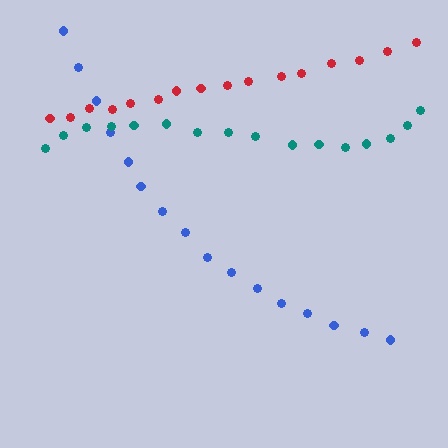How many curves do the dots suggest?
There are 3 distinct paths.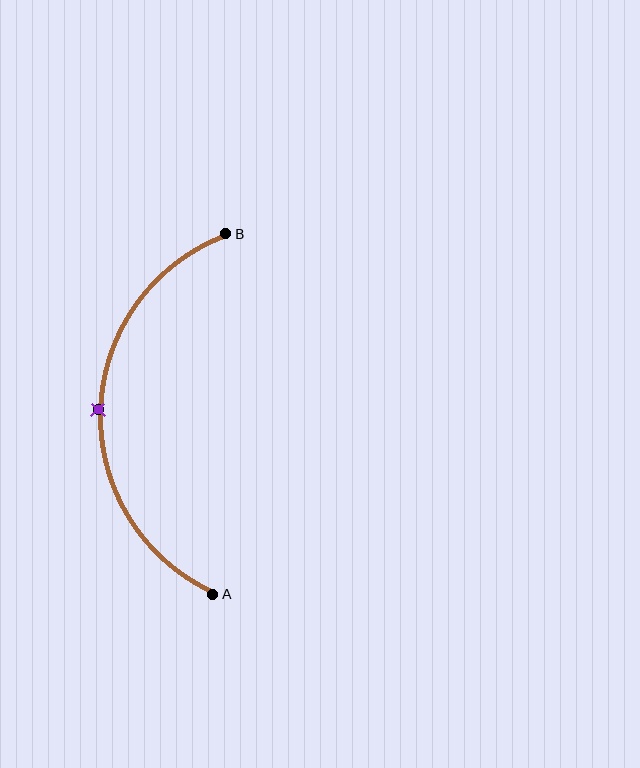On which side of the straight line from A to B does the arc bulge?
The arc bulges to the left of the straight line connecting A and B.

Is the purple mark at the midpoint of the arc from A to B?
Yes. The purple mark lies on the arc at equal arc-length from both A and B — it is the arc midpoint.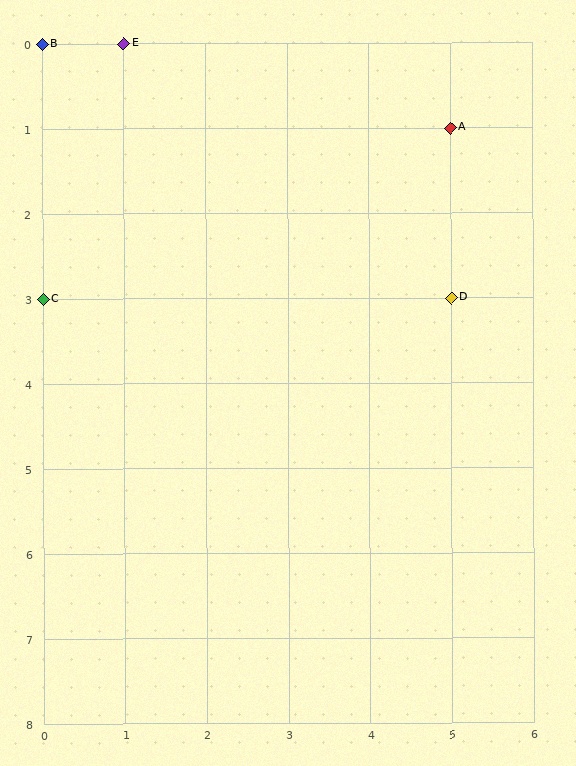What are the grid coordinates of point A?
Point A is at grid coordinates (5, 1).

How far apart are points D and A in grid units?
Points D and A are 2 rows apart.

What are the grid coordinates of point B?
Point B is at grid coordinates (0, 0).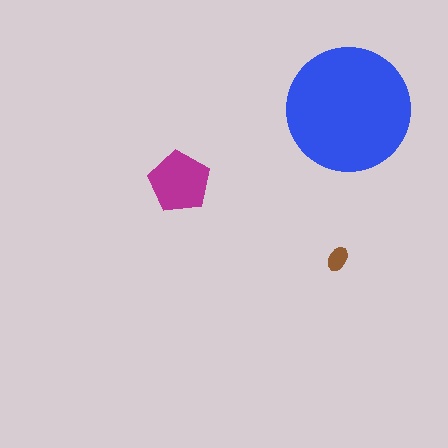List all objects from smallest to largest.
The brown ellipse, the magenta pentagon, the blue circle.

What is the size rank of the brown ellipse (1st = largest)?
3rd.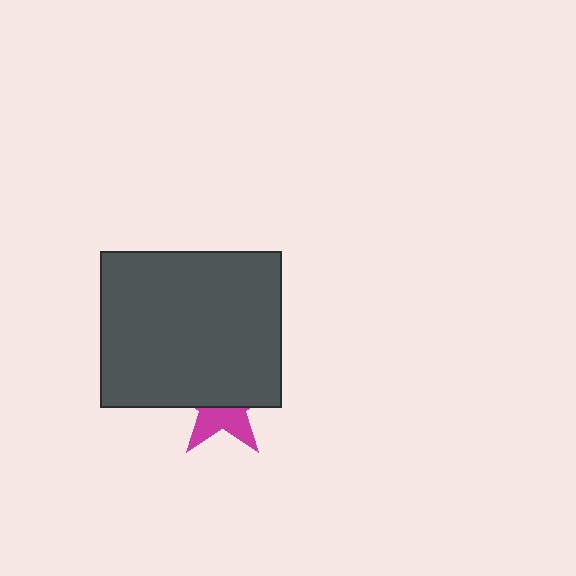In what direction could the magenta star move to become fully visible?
The magenta star could move down. That would shift it out from behind the dark gray rectangle entirely.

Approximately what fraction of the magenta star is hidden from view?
Roughly 60% of the magenta star is hidden behind the dark gray rectangle.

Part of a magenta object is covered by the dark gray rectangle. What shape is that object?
It is a star.